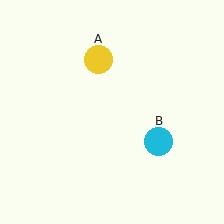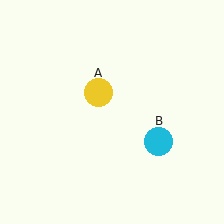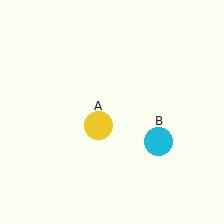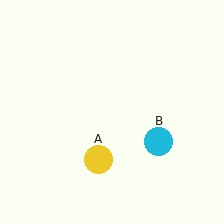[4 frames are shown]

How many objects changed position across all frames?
1 object changed position: yellow circle (object A).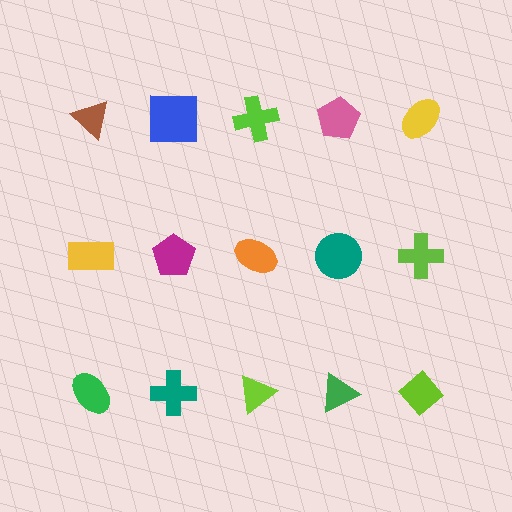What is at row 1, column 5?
A yellow ellipse.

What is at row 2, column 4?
A teal circle.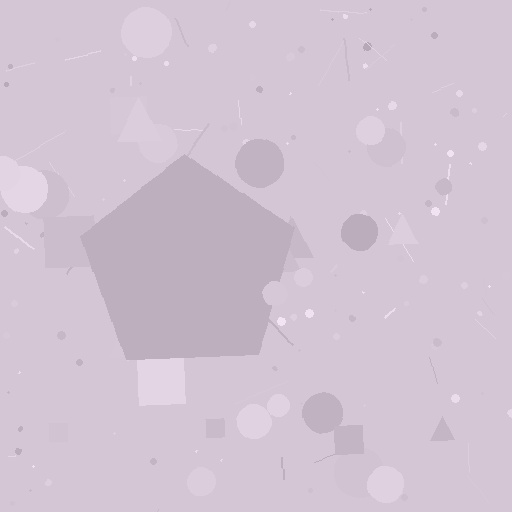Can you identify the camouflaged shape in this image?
The camouflaged shape is a pentagon.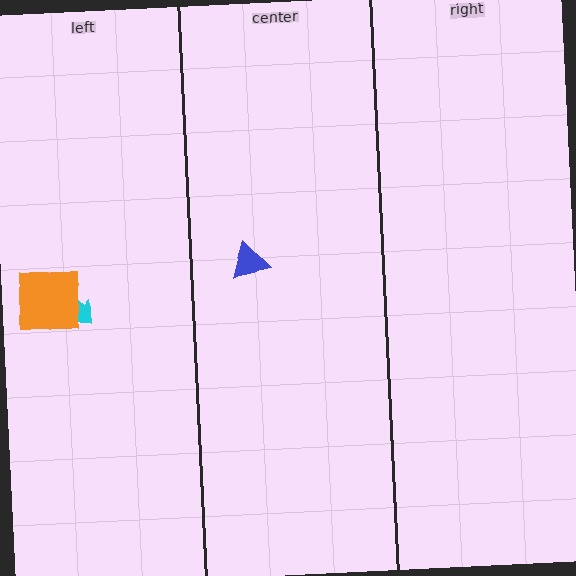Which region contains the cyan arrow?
The left region.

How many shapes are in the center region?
1.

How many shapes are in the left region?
2.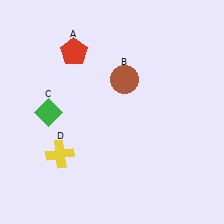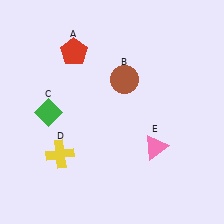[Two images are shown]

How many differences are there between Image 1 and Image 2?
There is 1 difference between the two images.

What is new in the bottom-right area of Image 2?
A pink triangle (E) was added in the bottom-right area of Image 2.